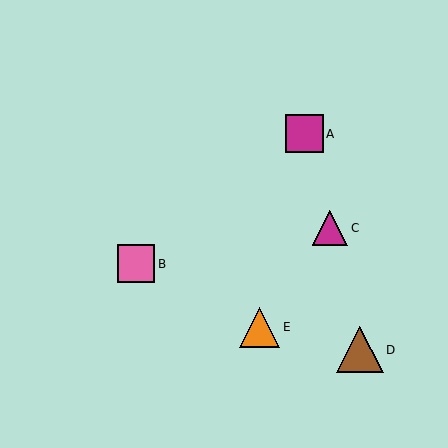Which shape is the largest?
The brown triangle (labeled D) is the largest.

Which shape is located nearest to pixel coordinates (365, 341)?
The brown triangle (labeled D) at (360, 350) is nearest to that location.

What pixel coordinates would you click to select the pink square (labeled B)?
Click at (136, 264) to select the pink square B.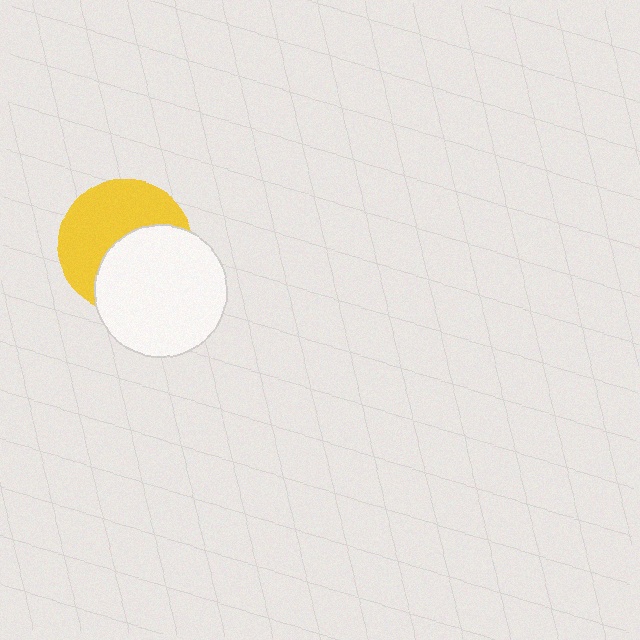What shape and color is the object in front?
The object in front is a white circle.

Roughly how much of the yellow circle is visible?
About half of it is visible (roughly 53%).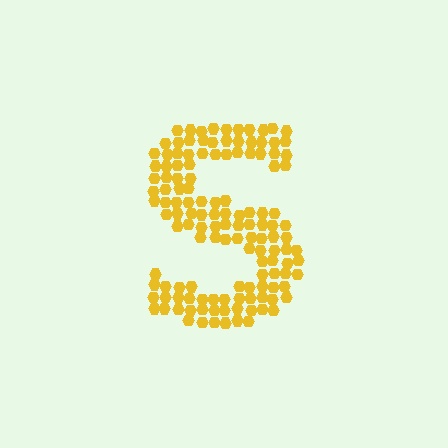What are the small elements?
The small elements are hexagons.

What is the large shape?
The large shape is the letter S.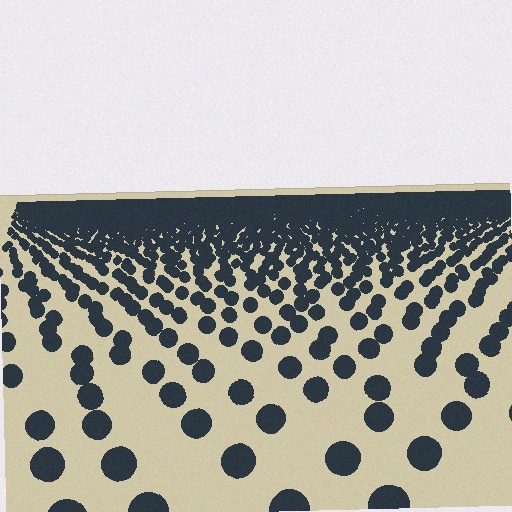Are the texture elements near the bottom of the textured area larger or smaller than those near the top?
Larger. Near the bottom, elements are closer to the viewer and appear at a bigger on-screen size.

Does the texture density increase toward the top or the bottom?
Density increases toward the top.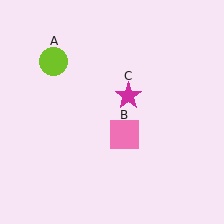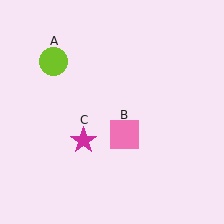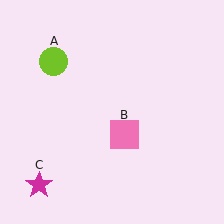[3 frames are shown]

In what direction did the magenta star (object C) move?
The magenta star (object C) moved down and to the left.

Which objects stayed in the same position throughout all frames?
Lime circle (object A) and pink square (object B) remained stationary.